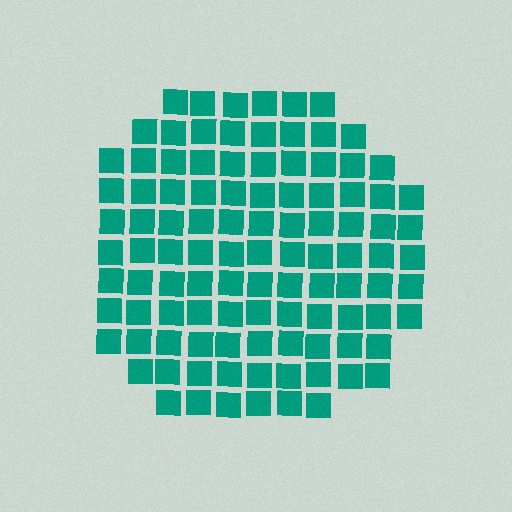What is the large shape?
The large shape is a circle.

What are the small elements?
The small elements are squares.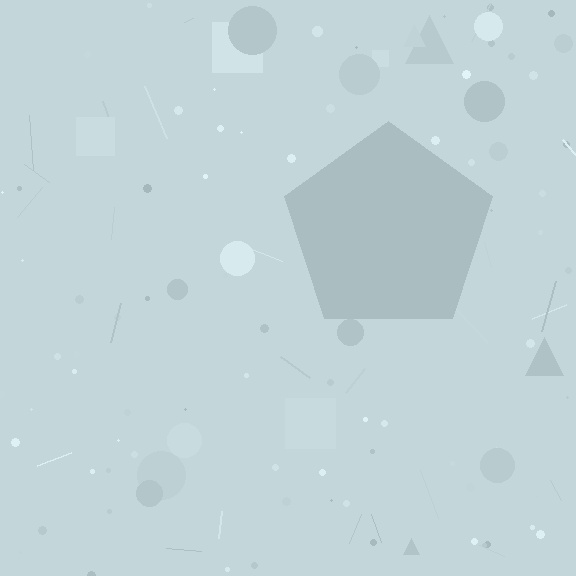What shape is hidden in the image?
A pentagon is hidden in the image.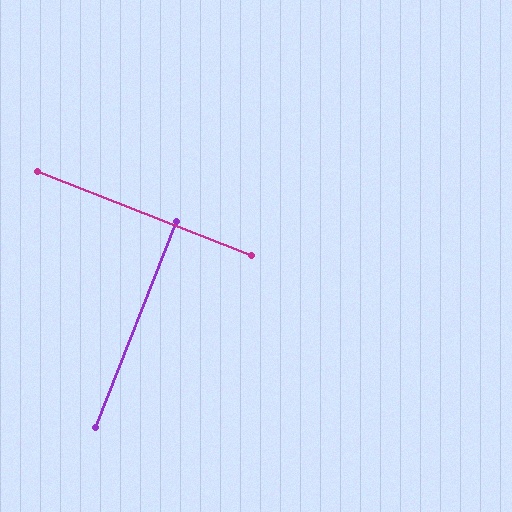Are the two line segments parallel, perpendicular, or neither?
Perpendicular — they meet at approximately 90°.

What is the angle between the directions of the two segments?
Approximately 90 degrees.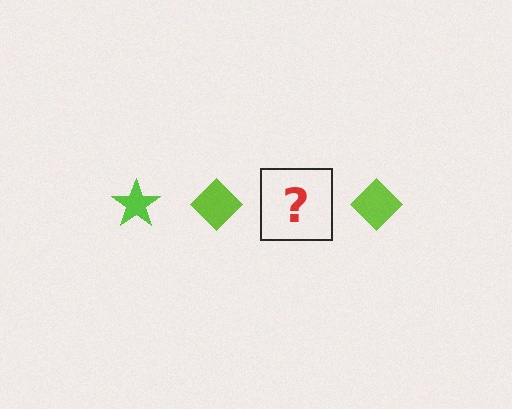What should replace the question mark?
The question mark should be replaced with a lime star.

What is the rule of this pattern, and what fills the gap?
The rule is that the pattern cycles through star, diamond shapes in lime. The gap should be filled with a lime star.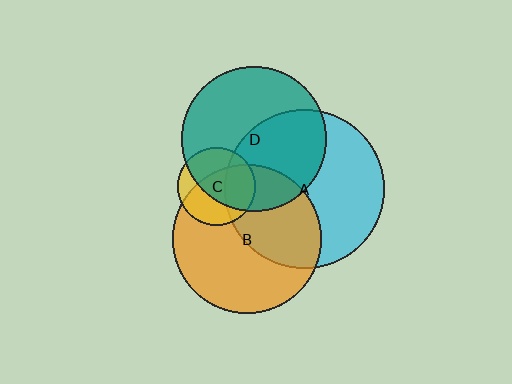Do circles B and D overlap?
Yes.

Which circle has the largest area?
Circle A (cyan).